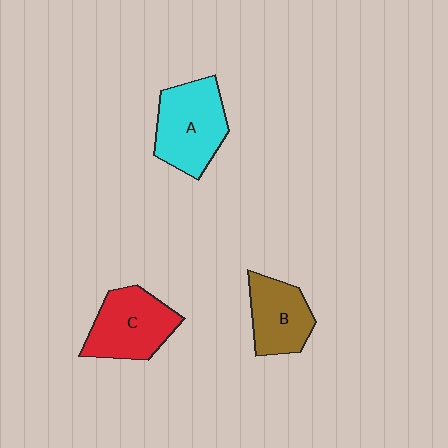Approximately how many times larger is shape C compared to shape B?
Approximately 1.2 times.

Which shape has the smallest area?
Shape B (brown).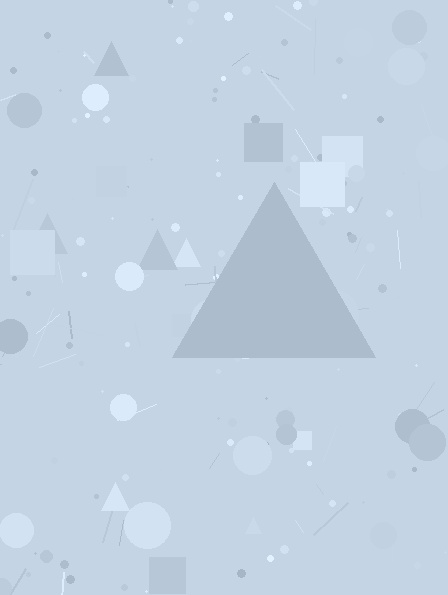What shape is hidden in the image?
A triangle is hidden in the image.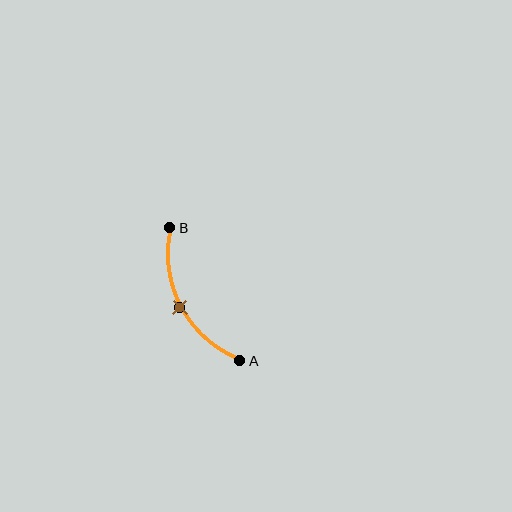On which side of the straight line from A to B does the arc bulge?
The arc bulges to the left of the straight line connecting A and B.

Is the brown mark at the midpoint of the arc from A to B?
Yes. The brown mark lies on the arc at equal arc-length from both A and B — it is the arc midpoint.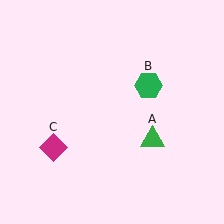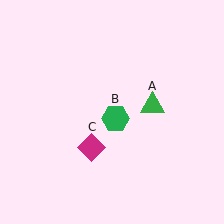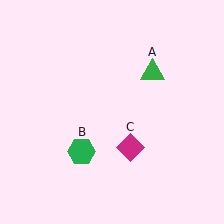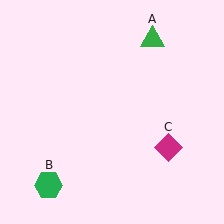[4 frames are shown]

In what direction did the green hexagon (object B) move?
The green hexagon (object B) moved down and to the left.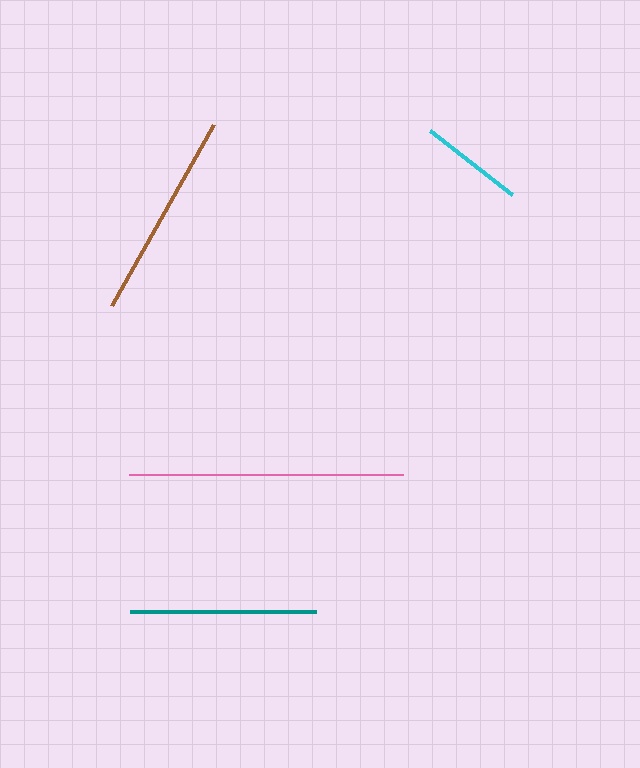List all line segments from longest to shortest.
From longest to shortest: pink, brown, teal, cyan.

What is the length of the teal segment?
The teal segment is approximately 185 pixels long.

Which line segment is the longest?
The pink line is the longest at approximately 273 pixels.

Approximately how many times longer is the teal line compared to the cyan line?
The teal line is approximately 1.8 times the length of the cyan line.